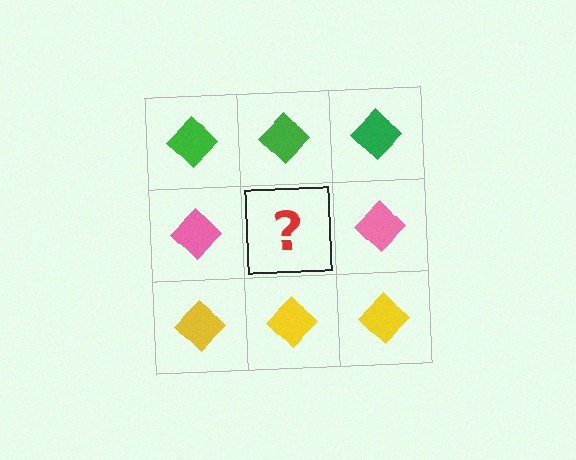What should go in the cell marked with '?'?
The missing cell should contain a pink diamond.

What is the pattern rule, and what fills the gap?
The rule is that each row has a consistent color. The gap should be filled with a pink diamond.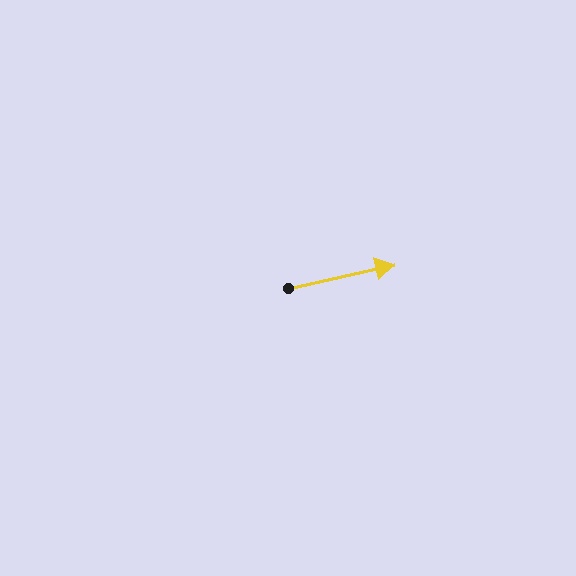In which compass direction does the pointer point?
East.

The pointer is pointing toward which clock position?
Roughly 3 o'clock.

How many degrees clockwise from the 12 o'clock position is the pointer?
Approximately 77 degrees.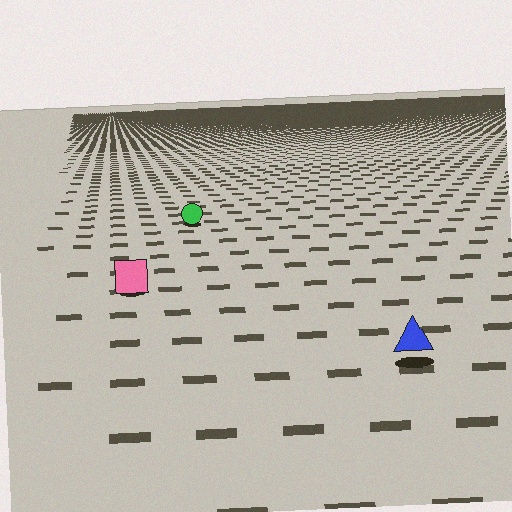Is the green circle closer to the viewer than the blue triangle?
No. The blue triangle is closer — you can tell from the texture gradient: the ground texture is coarser near it.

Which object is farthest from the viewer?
The green circle is farthest from the viewer. It appears smaller and the ground texture around it is denser.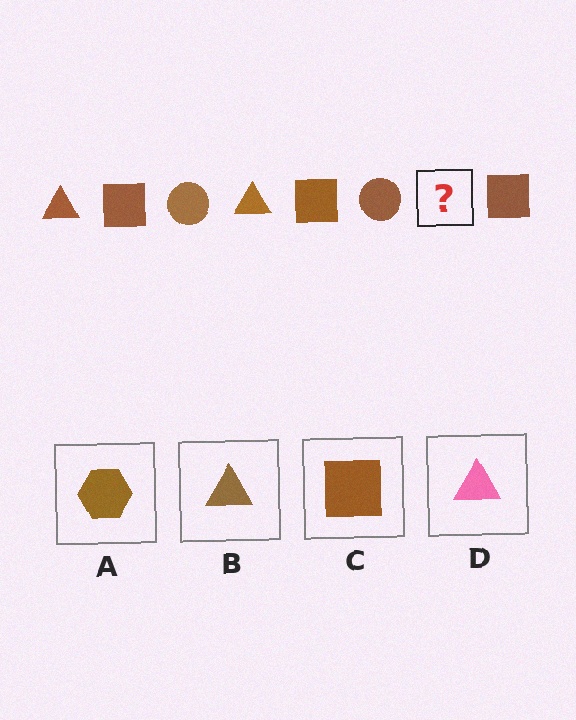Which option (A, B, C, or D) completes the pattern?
B.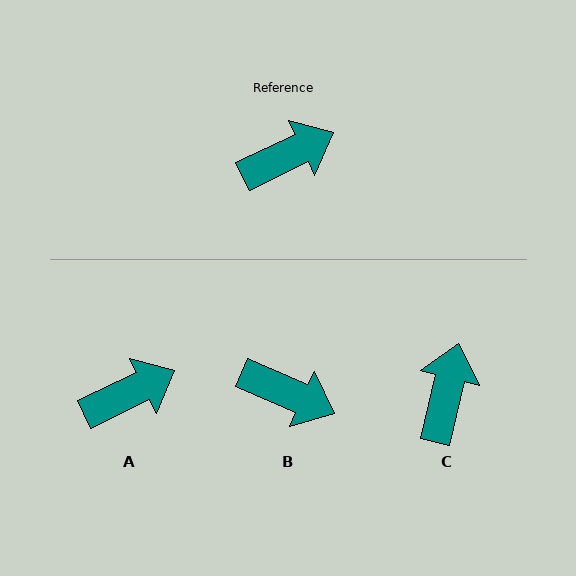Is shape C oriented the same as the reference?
No, it is off by about 51 degrees.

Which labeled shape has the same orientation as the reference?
A.